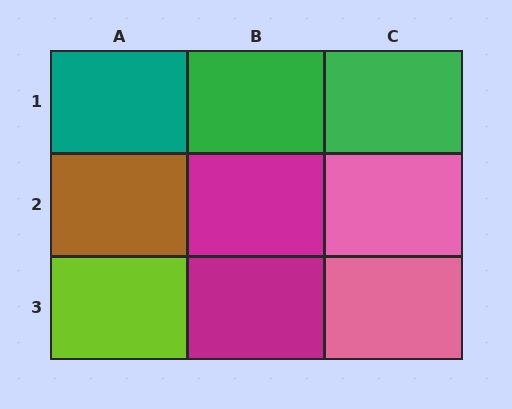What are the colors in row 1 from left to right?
Teal, green, green.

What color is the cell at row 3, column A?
Lime.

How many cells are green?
2 cells are green.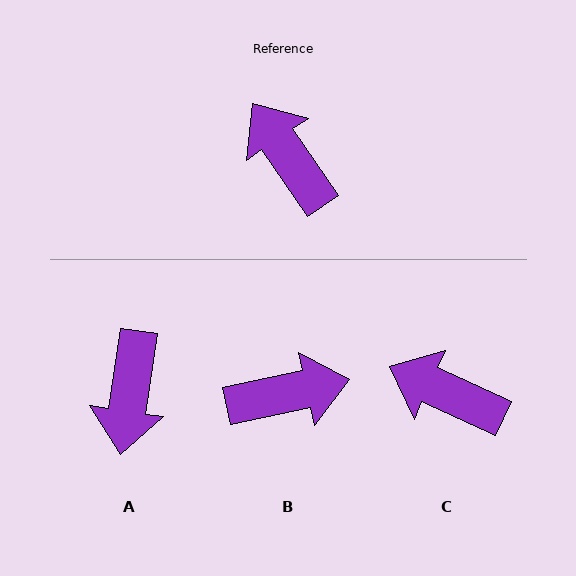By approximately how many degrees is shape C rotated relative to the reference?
Approximately 31 degrees counter-clockwise.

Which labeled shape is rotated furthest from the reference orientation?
A, about 137 degrees away.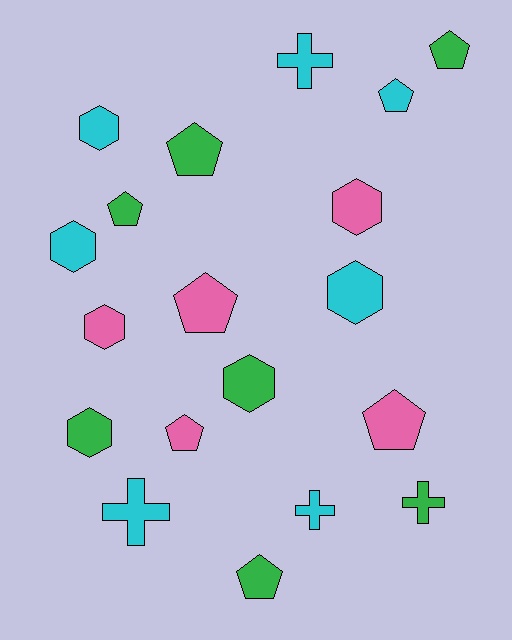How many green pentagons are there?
There are 4 green pentagons.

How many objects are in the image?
There are 19 objects.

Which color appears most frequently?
Green, with 7 objects.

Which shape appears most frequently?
Pentagon, with 8 objects.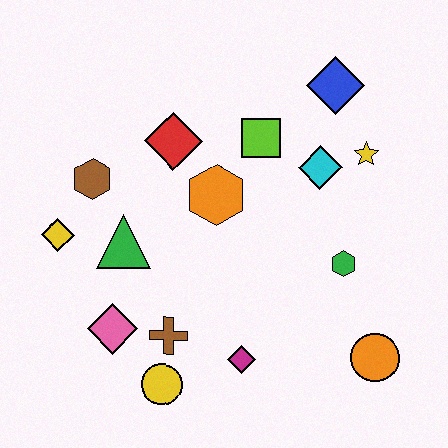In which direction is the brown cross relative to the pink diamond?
The brown cross is to the right of the pink diamond.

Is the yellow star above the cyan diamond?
Yes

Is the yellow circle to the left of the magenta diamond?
Yes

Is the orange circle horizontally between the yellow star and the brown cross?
No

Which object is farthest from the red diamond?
The orange circle is farthest from the red diamond.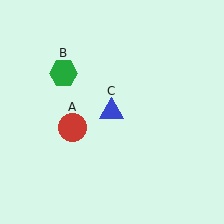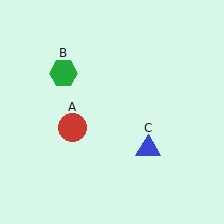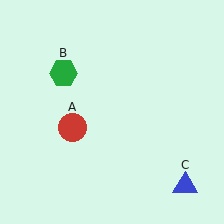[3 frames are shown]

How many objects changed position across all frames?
1 object changed position: blue triangle (object C).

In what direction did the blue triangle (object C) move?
The blue triangle (object C) moved down and to the right.